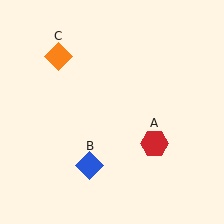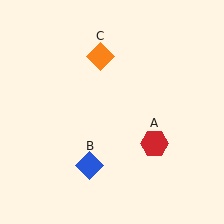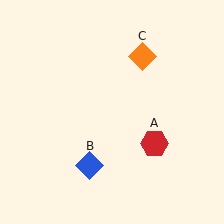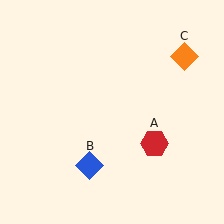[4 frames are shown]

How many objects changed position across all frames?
1 object changed position: orange diamond (object C).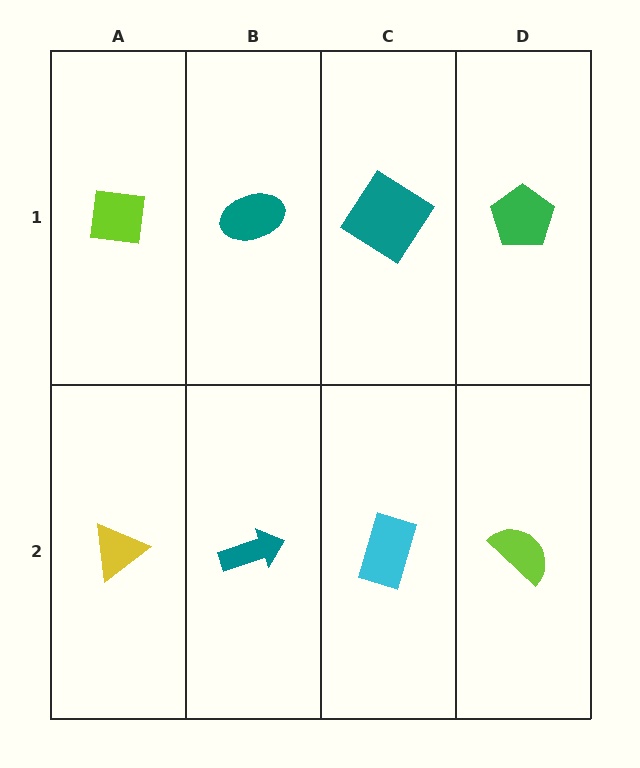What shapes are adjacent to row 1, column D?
A lime semicircle (row 2, column D), a teal diamond (row 1, column C).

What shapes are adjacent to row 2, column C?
A teal diamond (row 1, column C), a teal arrow (row 2, column B), a lime semicircle (row 2, column D).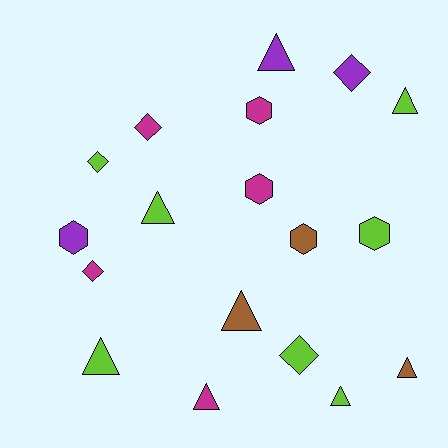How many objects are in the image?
There are 18 objects.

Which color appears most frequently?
Lime, with 7 objects.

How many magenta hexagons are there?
There are 2 magenta hexagons.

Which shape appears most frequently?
Triangle, with 8 objects.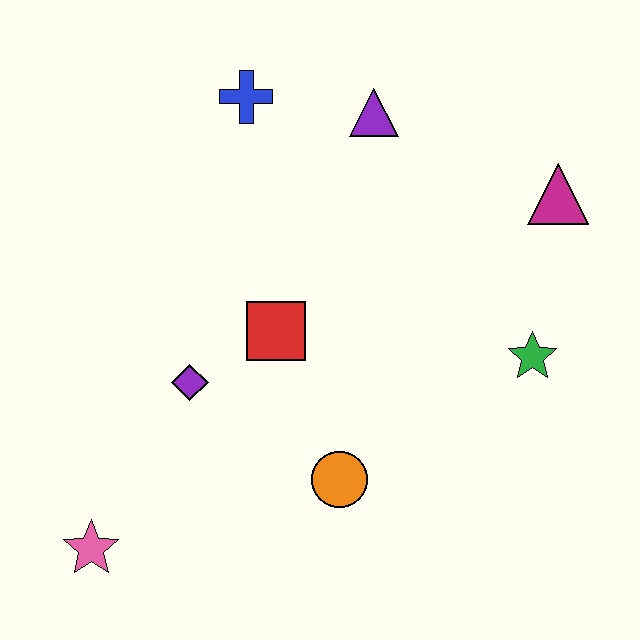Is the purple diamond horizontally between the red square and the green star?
No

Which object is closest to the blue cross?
The purple triangle is closest to the blue cross.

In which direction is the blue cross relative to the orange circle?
The blue cross is above the orange circle.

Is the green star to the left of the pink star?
No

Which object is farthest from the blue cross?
The pink star is farthest from the blue cross.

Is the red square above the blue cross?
No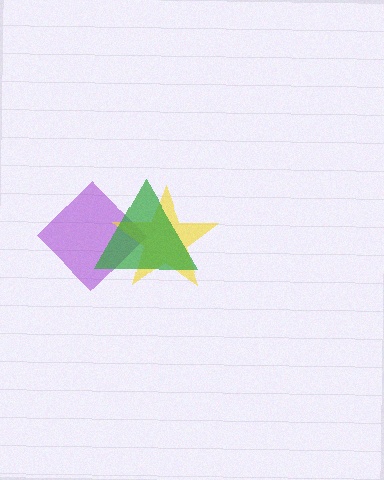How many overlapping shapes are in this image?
There are 3 overlapping shapes in the image.